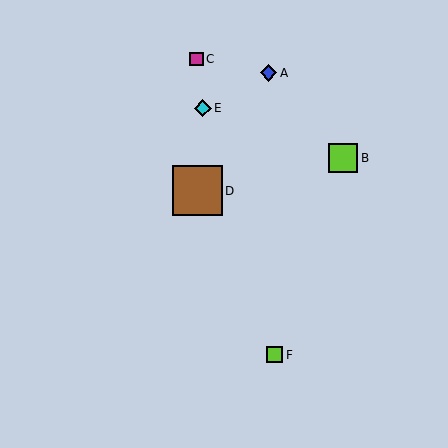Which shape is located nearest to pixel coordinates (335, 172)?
The lime square (labeled B) at (343, 158) is nearest to that location.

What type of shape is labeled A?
Shape A is a blue diamond.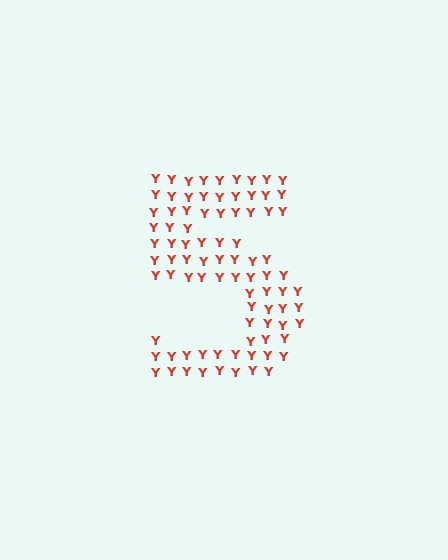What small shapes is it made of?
It is made of small letter Y's.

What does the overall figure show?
The overall figure shows the digit 5.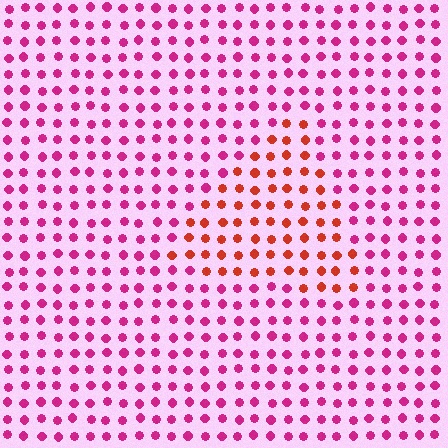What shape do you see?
I see a triangle.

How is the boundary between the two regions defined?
The boundary is defined purely by a slight shift in hue (about 42 degrees). Spacing, size, and orientation are identical on both sides.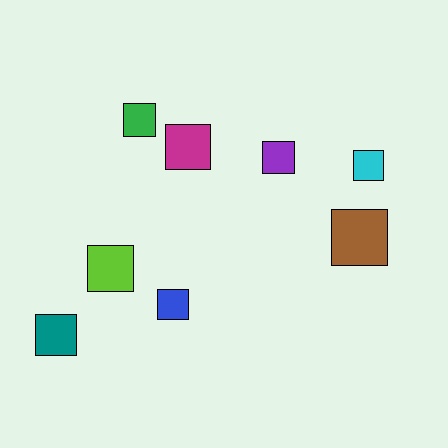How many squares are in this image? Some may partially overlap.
There are 8 squares.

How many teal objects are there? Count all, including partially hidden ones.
There is 1 teal object.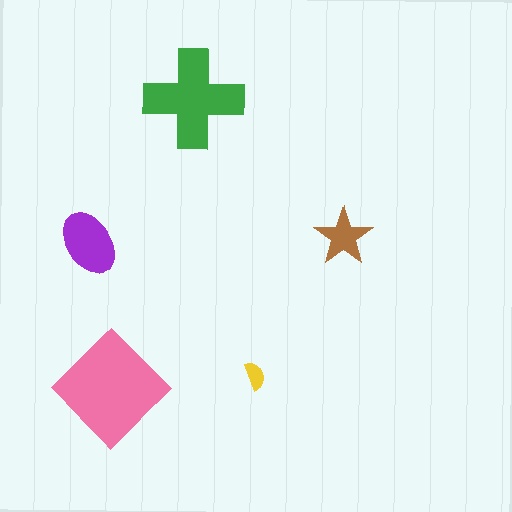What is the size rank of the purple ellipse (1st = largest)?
3rd.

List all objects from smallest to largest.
The yellow semicircle, the brown star, the purple ellipse, the green cross, the pink diamond.